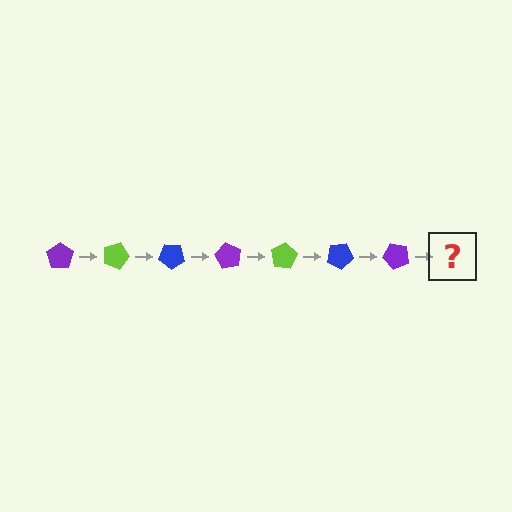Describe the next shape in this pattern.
It should be a lime pentagon, rotated 140 degrees from the start.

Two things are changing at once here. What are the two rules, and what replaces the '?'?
The two rules are that it rotates 20 degrees each step and the color cycles through purple, lime, and blue. The '?' should be a lime pentagon, rotated 140 degrees from the start.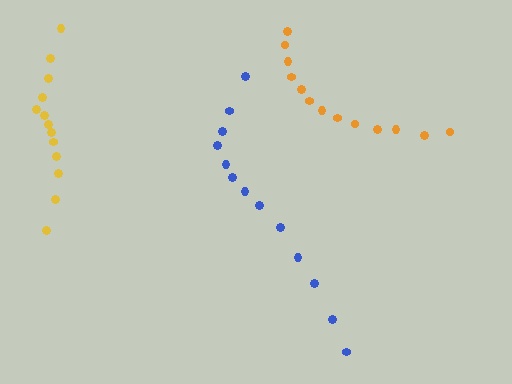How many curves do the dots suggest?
There are 3 distinct paths.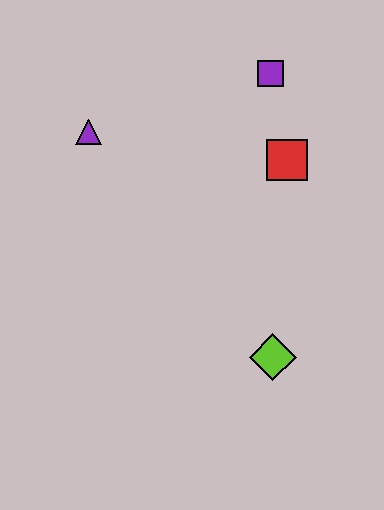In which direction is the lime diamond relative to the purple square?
The lime diamond is below the purple square.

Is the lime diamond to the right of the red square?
No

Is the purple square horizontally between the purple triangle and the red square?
Yes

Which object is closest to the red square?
The purple square is closest to the red square.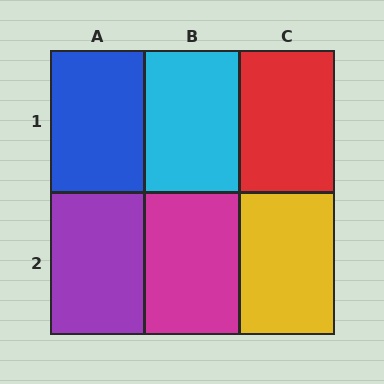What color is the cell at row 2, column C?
Yellow.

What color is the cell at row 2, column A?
Purple.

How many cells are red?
1 cell is red.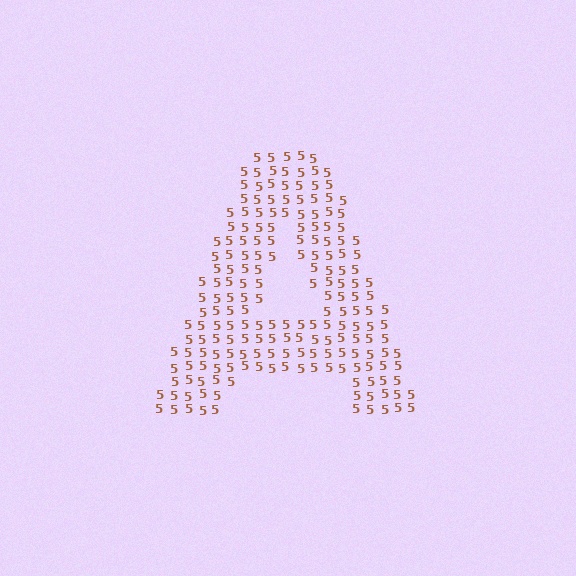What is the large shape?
The large shape is the letter A.